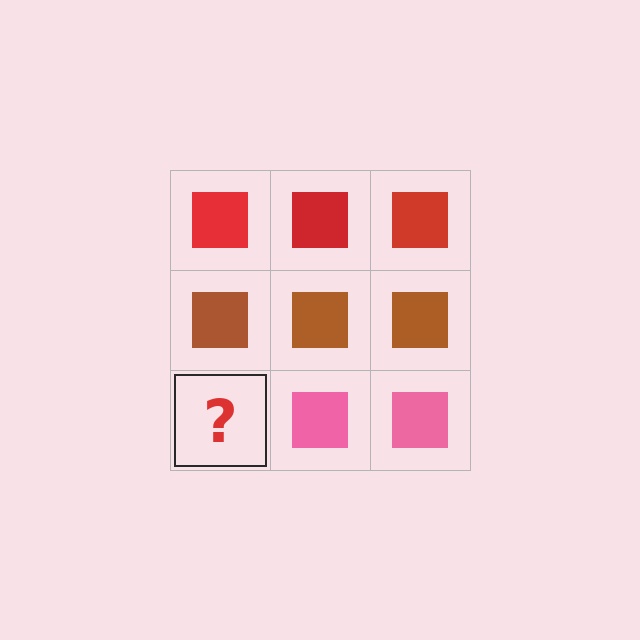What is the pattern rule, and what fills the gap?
The rule is that each row has a consistent color. The gap should be filled with a pink square.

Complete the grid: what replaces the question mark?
The question mark should be replaced with a pink square.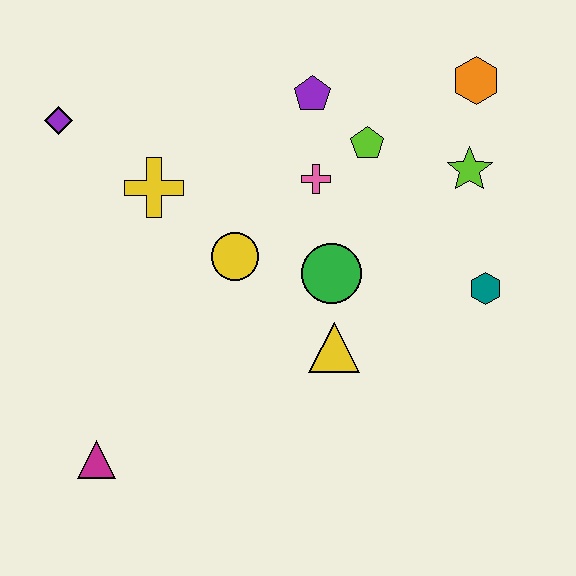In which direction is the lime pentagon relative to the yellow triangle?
The lime pentagon is above the yellow triangle.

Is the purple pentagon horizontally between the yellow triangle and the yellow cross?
Yes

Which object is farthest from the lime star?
The magenta triangle is farthest from the lime star.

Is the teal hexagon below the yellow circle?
Yes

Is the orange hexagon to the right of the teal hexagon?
No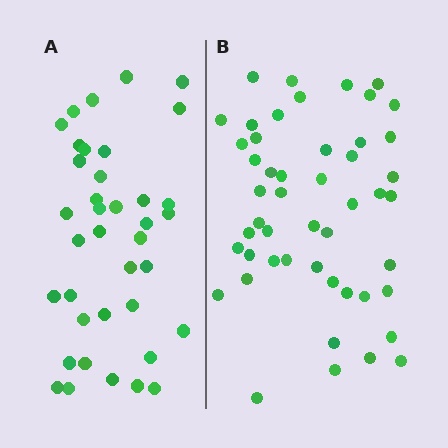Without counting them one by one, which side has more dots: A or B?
Region B (the right region) has more dots.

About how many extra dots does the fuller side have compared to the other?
Region B has roughly 12 or so more dots than region A.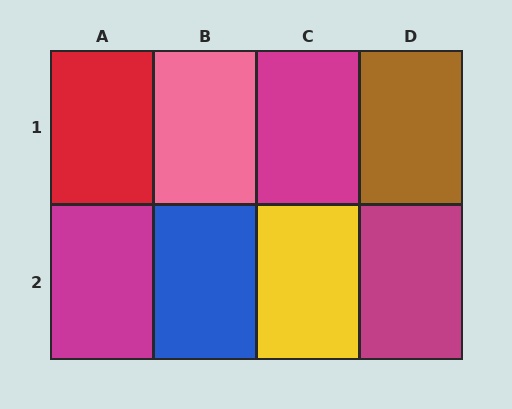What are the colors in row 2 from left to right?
Magenta, blue, yellow, magenta.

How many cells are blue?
1 cell is blue.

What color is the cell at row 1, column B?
Pink.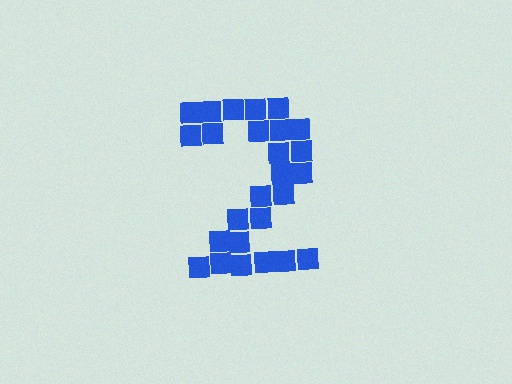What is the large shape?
The large shape is the digit 2.